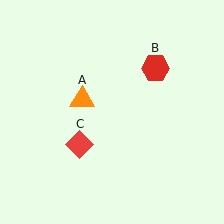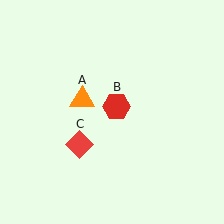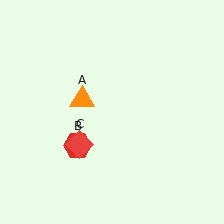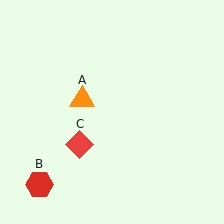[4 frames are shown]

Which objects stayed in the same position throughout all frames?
Orange triangle (object A) and red diamond (object C) remained stationary.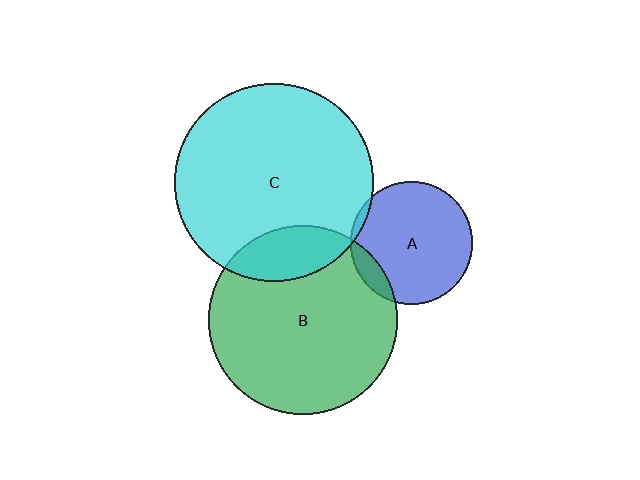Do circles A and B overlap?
Yes.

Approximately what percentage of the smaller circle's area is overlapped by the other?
Approximately 10%.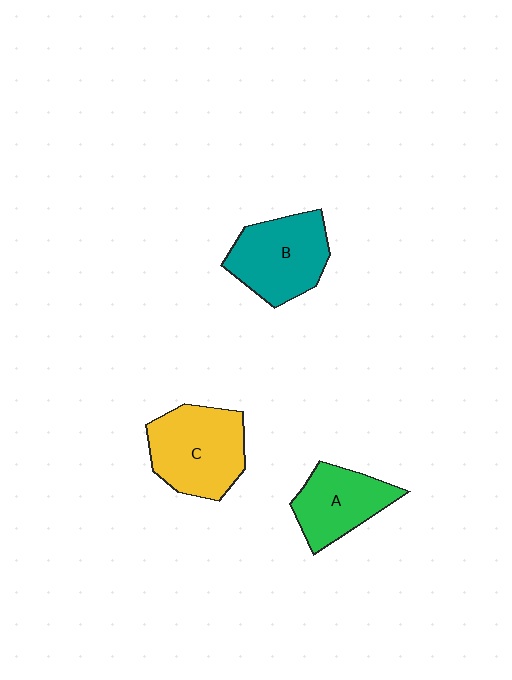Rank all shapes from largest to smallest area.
From largest to smallest: C (yellow), B (teal), A (green).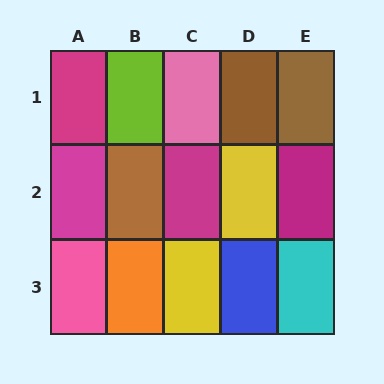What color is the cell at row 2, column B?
Brown.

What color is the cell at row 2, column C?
Magenta.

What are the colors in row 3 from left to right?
Pink, orange, yellow, blue, cyan.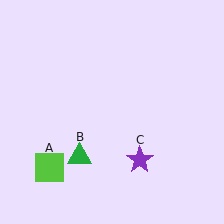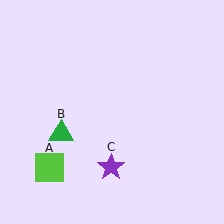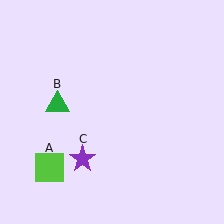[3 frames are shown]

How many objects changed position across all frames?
2 objects changed position: green triangle (object B), purple star (object C).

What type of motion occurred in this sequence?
The green triangle (object B), purple star (object C) rotated clockwise around the center of the scene.